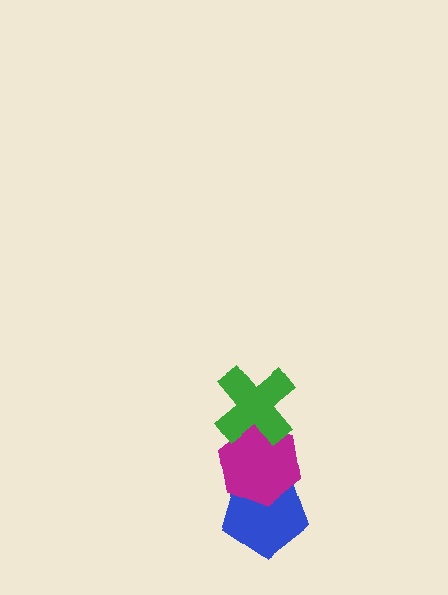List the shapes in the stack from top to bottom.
From top to bottom: the green cross, the magenta hexagon, the blue pentagon.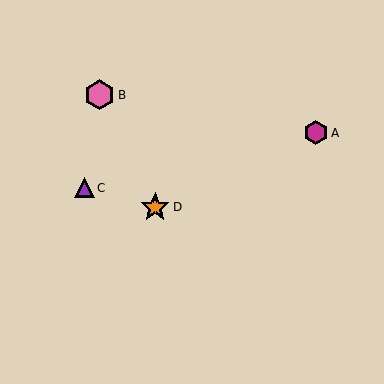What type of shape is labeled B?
Shape B is a pink hexagon.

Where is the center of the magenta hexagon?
The center of the magenta hexagon is at (316, 133).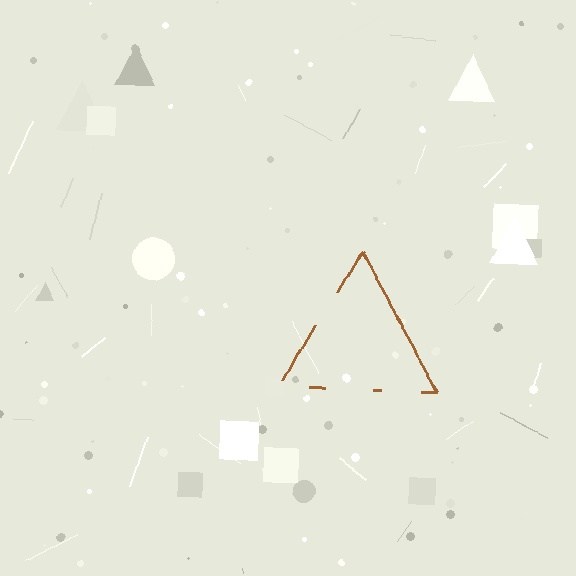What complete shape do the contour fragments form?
The contour fragments form a triangle.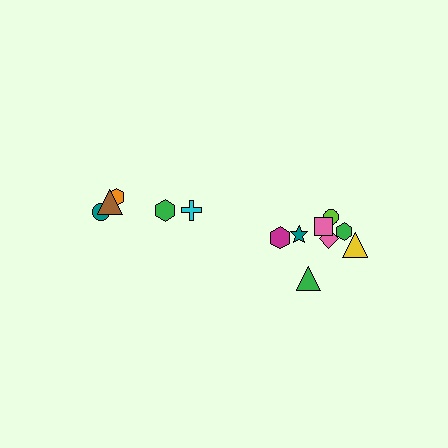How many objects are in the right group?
There are 8 objects.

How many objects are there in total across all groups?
There are 13 objects.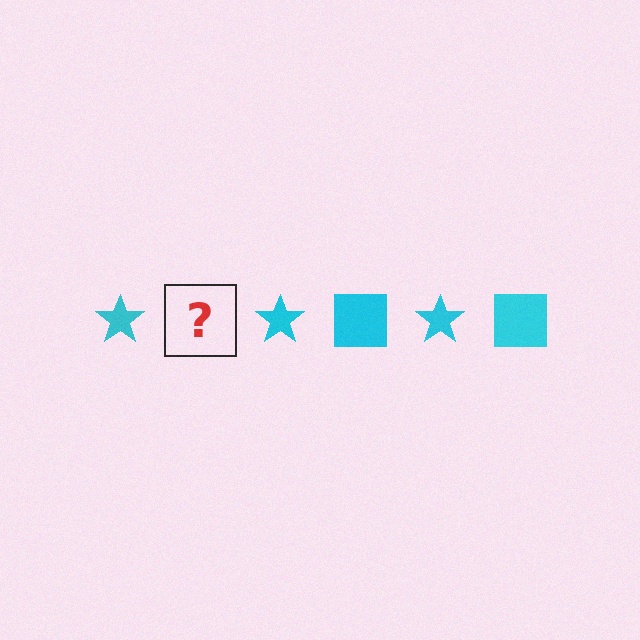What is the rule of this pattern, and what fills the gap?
The rule is that the pattern cycles through star, square shapes in cyan. The gap should be filled with a cyan square.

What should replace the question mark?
The question mark should be replaced with a cyan square.